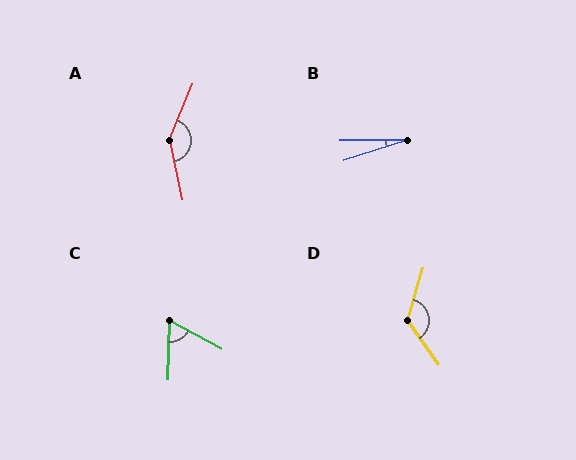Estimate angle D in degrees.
Approximately 129 degrees.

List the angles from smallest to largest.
B (18°), C (62°), D (129°), A (145°).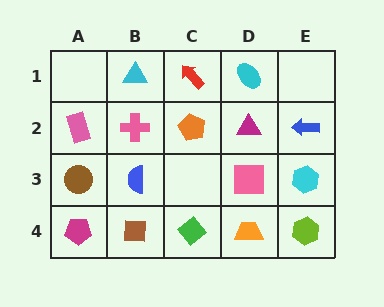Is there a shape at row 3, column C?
No, that cell is empty.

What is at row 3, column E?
A cyan hexagon.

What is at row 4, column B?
A brown square.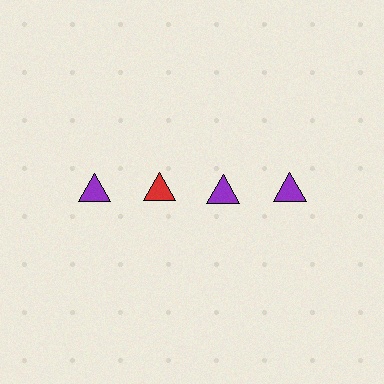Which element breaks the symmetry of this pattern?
The red triangle in the top row, second from left column breaks the symmetry. All other shapes are purple triangles.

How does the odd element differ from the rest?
It has a different color: red instead of purple.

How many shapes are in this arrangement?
There are 4 shapes arranged in a grid pattern.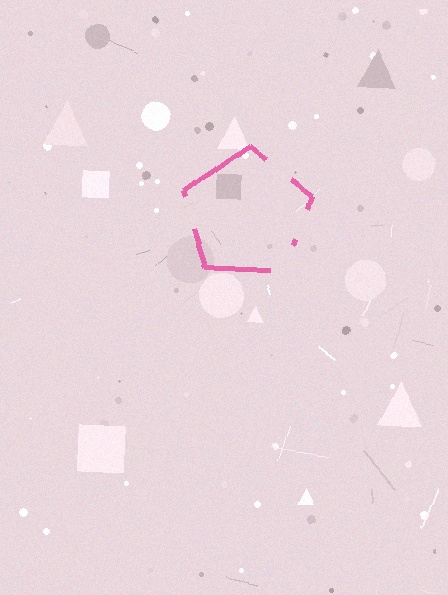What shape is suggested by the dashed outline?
The dashed outline suggests a pentagon.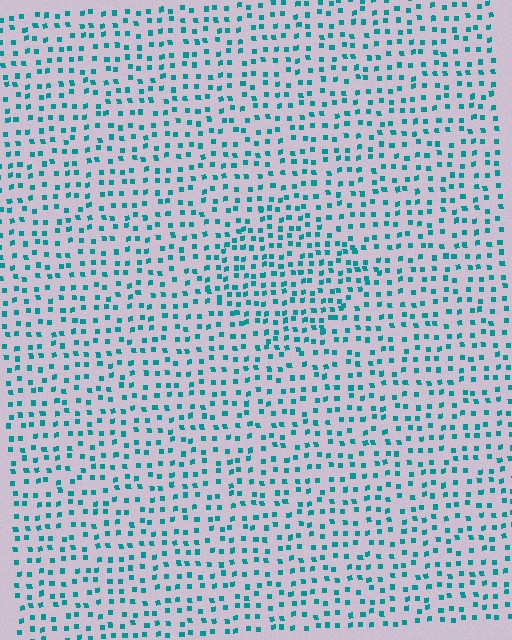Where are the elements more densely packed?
The elements are more densely packed inside the diamond boundary.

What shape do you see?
I see a diamond.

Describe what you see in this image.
The image contains small teal elements arranged at two different densities. A diamond-shaped region is visible where the elements are more densely packed than the surrounding area.